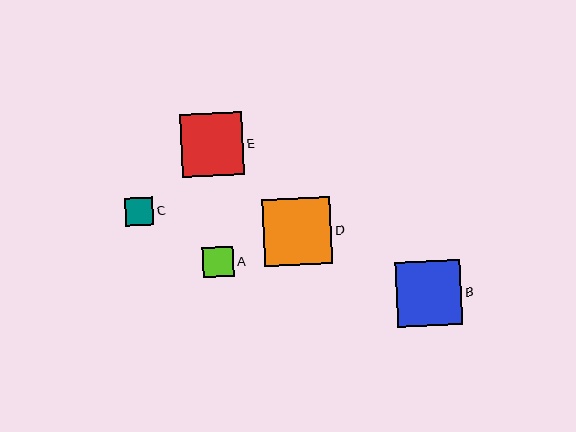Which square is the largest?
Square D is the largest with a size of approximately 68 pixels.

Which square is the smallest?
Square C is the smallest with a size of approximately 29 pixels.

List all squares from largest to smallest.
From largest to smallest: D, B, E, A, C.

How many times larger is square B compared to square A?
Square B is approximately 2.1 times the size of square A.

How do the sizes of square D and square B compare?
Square D and square B are approximately the same size.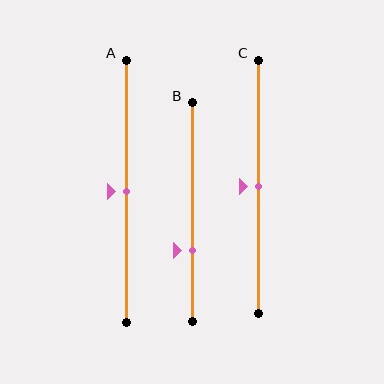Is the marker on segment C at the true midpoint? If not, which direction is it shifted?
Yes, the marker on segment C is at the true midpoint.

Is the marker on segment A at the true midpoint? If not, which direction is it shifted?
Yes, the marker on segment A is at the true midpoint.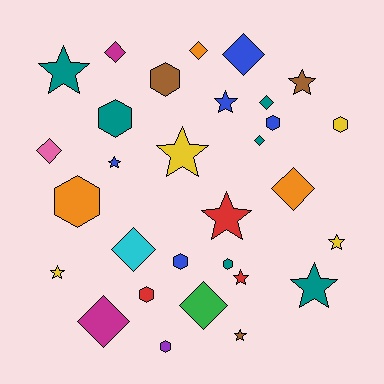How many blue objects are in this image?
There are 5 blue objects.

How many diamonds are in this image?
There are 10 diamonds.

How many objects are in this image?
There are 30 objects.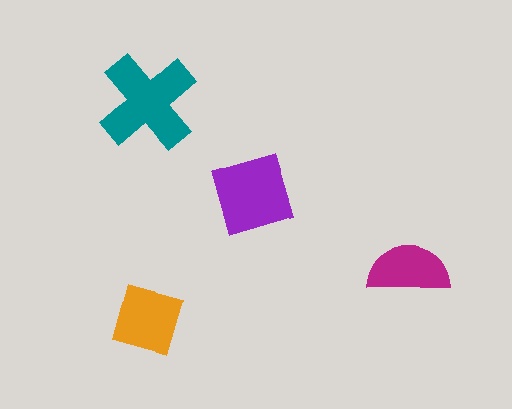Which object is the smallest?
The magenta semicircle.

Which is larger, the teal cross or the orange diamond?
The teal cross.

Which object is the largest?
The teal cross.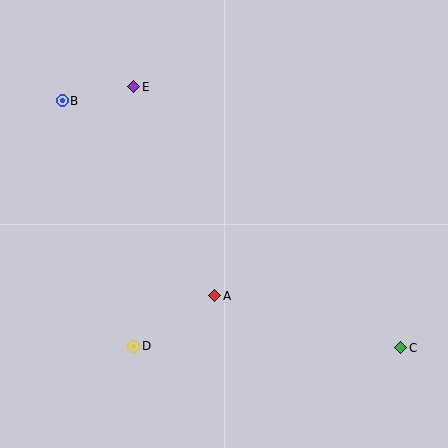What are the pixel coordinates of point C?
Point C is at (401, 348).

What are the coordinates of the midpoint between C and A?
The midpoint between C and A is at (308, 322).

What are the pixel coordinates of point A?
Point A is at (215, 296).